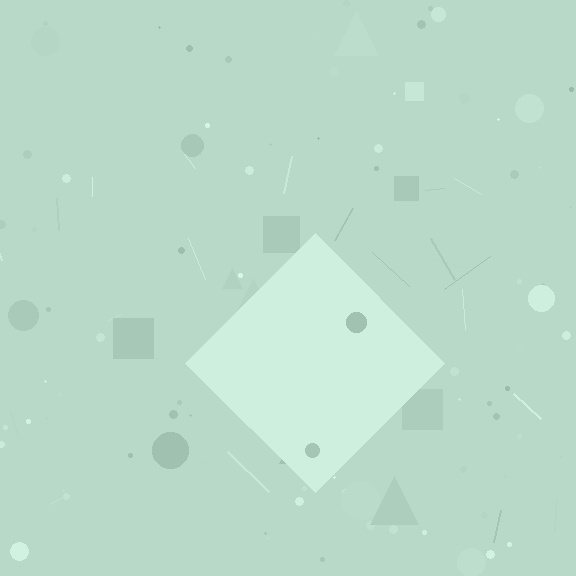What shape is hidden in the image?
A diamond is hidden in the image.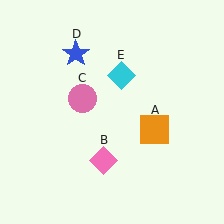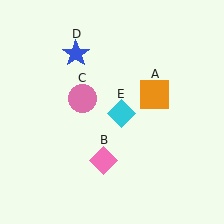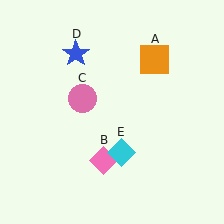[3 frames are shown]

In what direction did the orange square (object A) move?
The orange square (object A) moved up.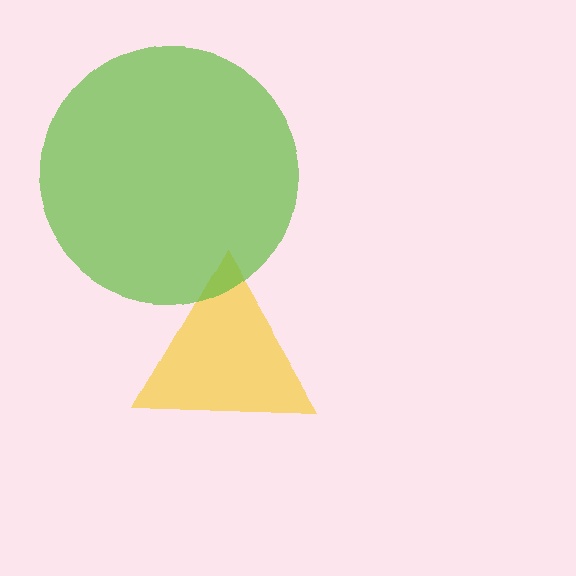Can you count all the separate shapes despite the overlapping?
Yes, there are 2 separate shapes.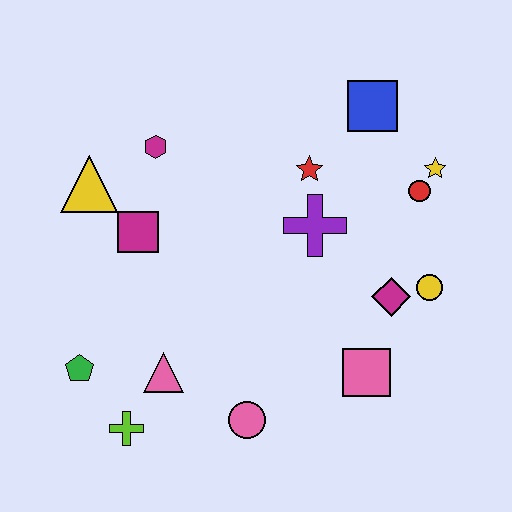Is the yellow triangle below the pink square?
No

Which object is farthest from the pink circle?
The blue square is farthest from the pink circle.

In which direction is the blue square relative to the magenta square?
The blue square is to the right of the magenta square.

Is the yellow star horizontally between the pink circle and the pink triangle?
No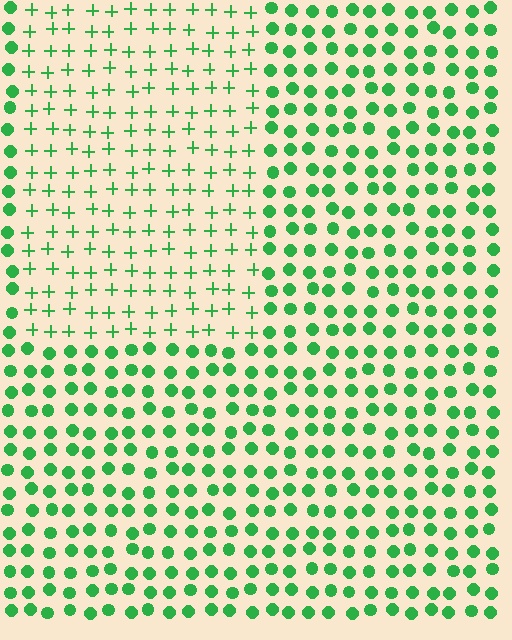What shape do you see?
I see a rectangle.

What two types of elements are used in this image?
The image uses plus signs inside the rectangle region and circles outside it.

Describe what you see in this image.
The image is filled with small green elements arranged in a uniform grid. A rectangle-shaped region contains plus signs, while the surrounding area contains circles. The boundary is defined purely by the change in element shape.